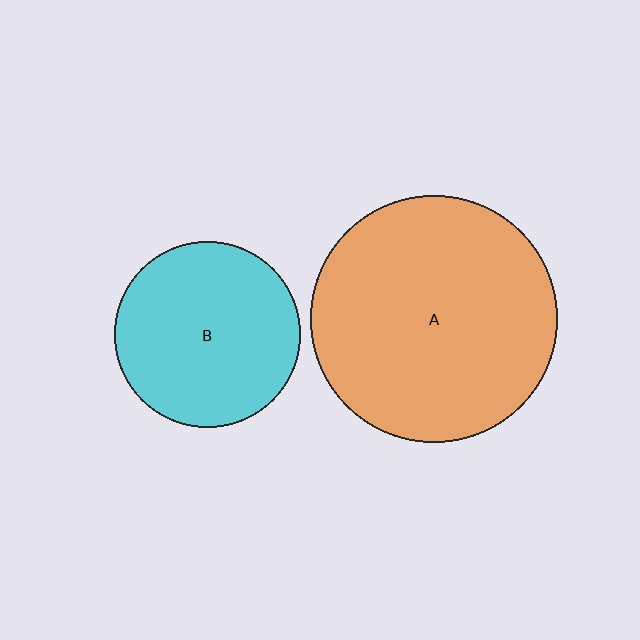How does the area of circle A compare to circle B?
Approximately 1.8 times.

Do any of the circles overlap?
No, none of the circles overlap.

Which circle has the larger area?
Circle A (orange).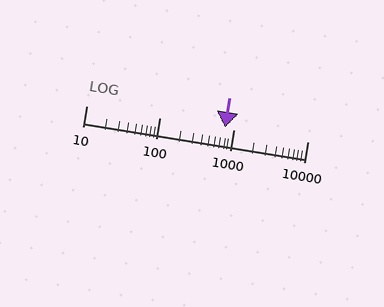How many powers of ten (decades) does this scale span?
The scale spans 3 decades, from 10 to 10000.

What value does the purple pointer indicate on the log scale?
The pointer indicates approximately 770.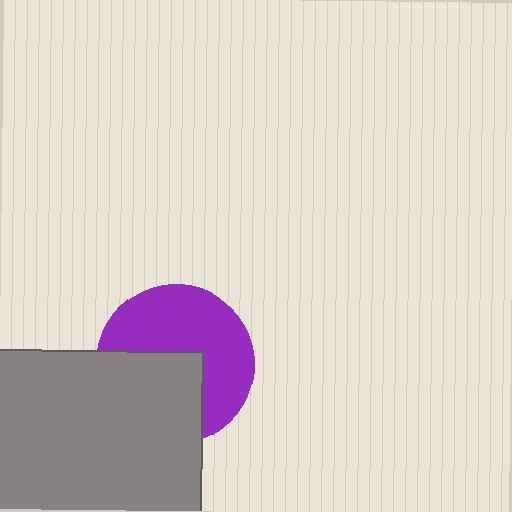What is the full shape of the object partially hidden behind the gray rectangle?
The partially hidden object is a purple circle.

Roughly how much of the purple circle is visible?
About half of it is visible (roughly 56%).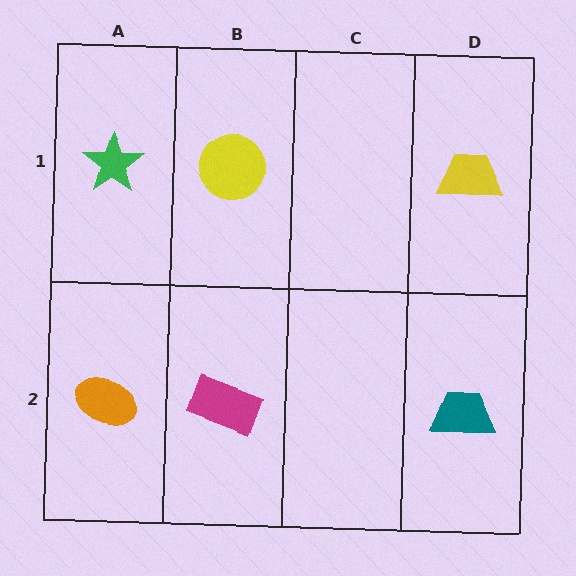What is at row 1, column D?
A yellow trapezoid.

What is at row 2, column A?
An orange ellipse.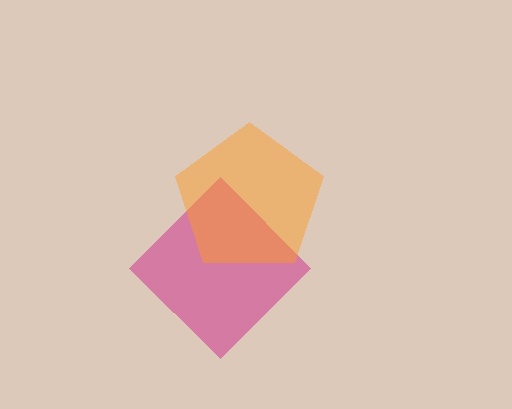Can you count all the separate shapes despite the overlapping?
Yes, there are 2 separate shapes.